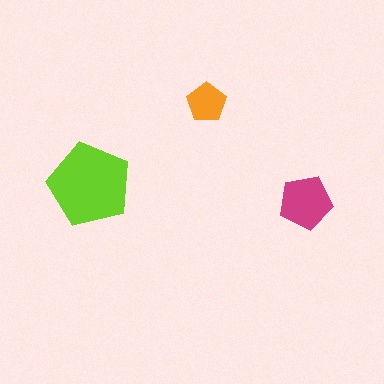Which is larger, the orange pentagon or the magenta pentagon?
The magenta one.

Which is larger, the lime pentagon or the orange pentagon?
The lime one.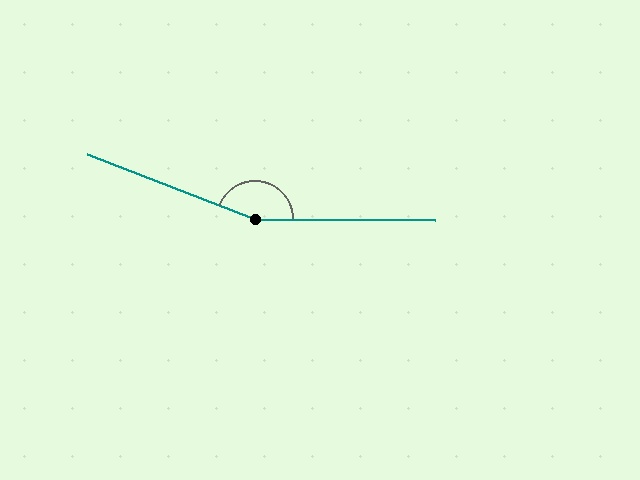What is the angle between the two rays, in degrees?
Approximately 159 degrees.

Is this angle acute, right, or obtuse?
It is obtuse.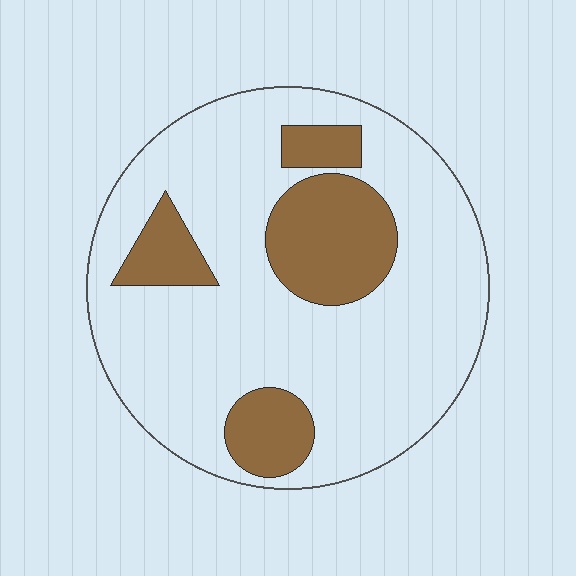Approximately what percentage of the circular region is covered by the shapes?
Approximately 25%.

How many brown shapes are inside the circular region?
4.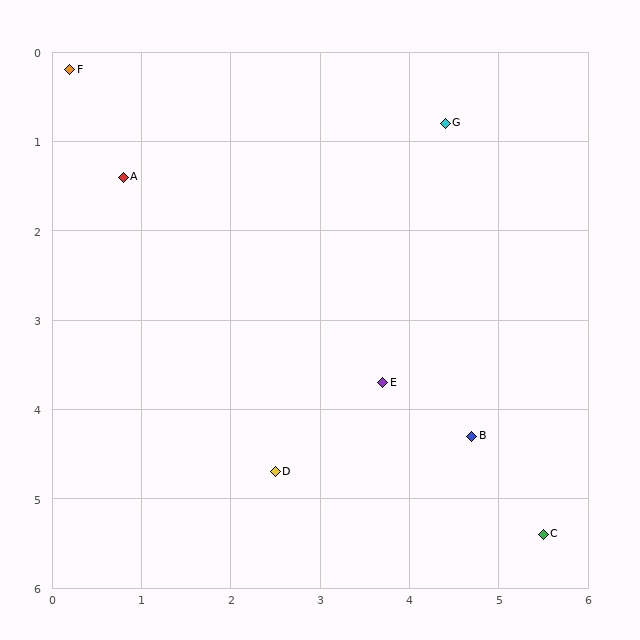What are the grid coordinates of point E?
Point E is at approximately (3.7, 3.7).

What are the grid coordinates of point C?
Point C is at approximately (5.5, 5.4).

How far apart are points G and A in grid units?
Points G and A are about 3.6 grid units apart.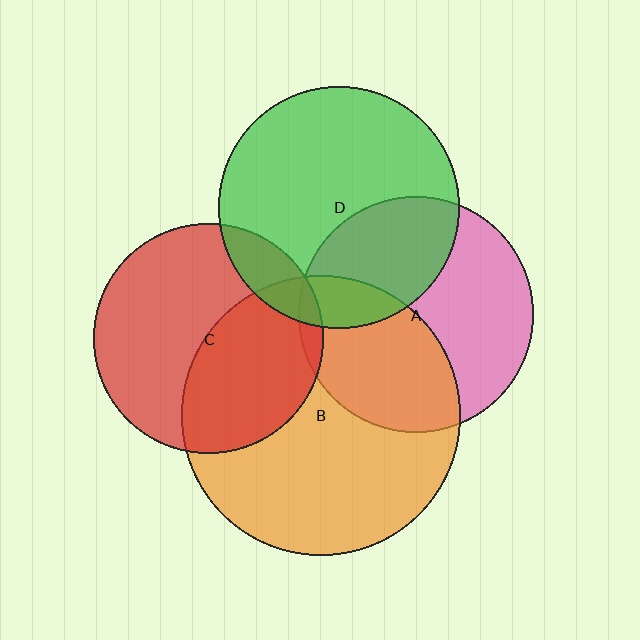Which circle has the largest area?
Circle B (orange).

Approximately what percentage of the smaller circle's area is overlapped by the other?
Approximately 45%.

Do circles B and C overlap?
Yes.